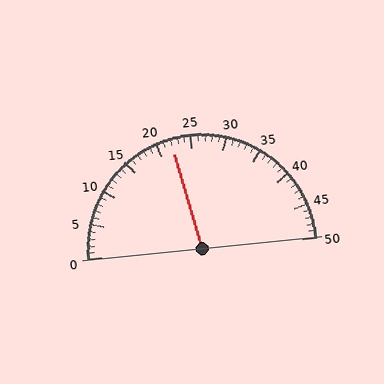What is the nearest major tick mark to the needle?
The nearest major tick mark is 20.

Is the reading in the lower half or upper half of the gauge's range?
The reading is in the lower half of the range (0 to 50).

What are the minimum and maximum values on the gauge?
The gauge ranges from 0 to 50.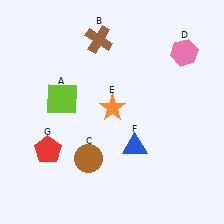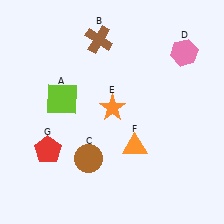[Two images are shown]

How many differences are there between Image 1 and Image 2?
There is 1 difference between the two images.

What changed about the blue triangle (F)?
In Image 1, F is blue. In Image 2, it changed to orange.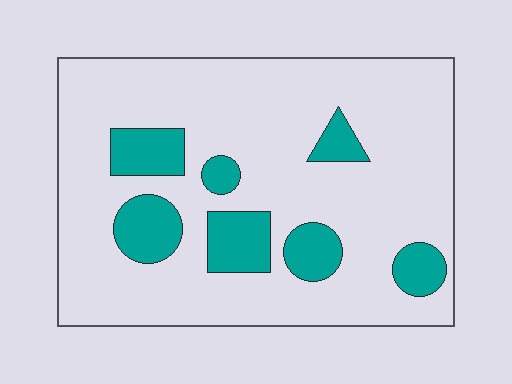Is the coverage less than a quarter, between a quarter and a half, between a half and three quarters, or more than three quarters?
Less than a quarter.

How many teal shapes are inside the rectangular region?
7.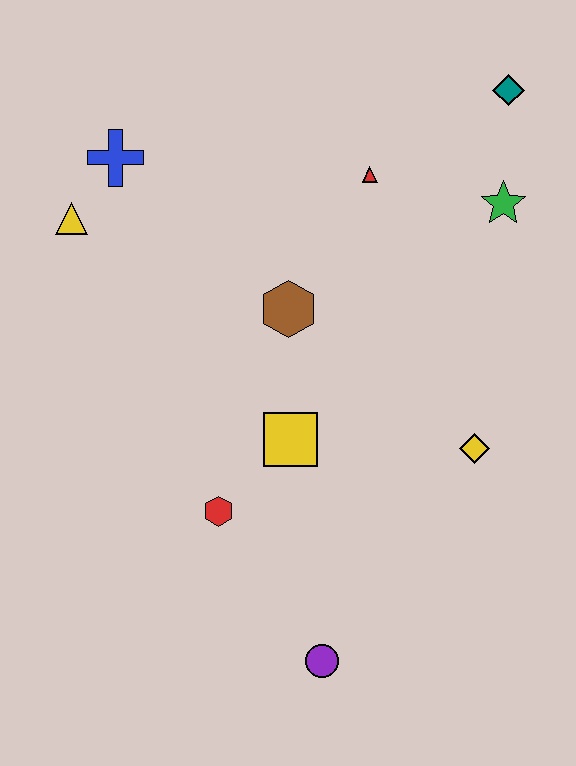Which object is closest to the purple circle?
The red hexagon is closest to the purple circle.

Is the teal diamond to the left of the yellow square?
No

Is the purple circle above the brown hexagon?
No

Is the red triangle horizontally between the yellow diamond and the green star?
No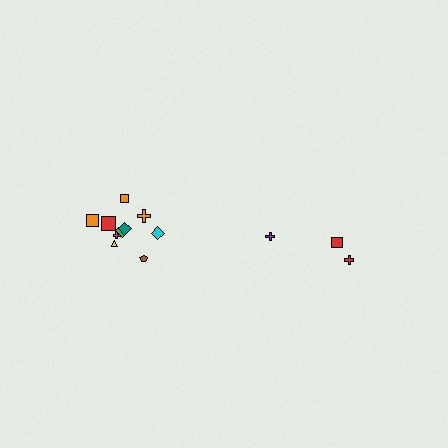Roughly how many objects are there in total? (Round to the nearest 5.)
Roughly 15 objects in total.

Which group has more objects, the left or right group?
The left group.